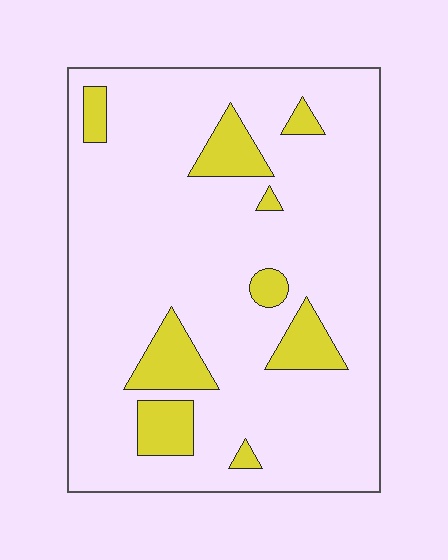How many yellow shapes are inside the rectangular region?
9.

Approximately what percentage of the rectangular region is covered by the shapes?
Approximately 15%.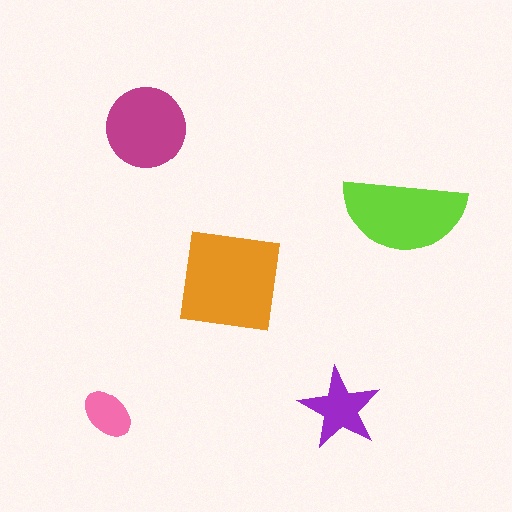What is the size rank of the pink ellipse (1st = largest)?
5th.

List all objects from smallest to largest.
The pink ellipse, the purple star, the magenta circle, the lime semicircle, the orange square.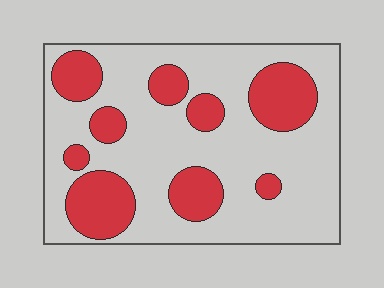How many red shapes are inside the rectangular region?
9.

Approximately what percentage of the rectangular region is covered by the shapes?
Approximately 30%.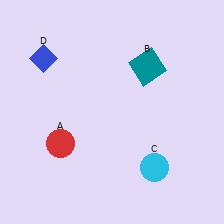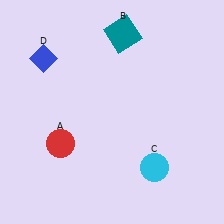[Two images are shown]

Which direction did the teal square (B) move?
The teal square (B) moved up.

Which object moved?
The teal square (B) moved up.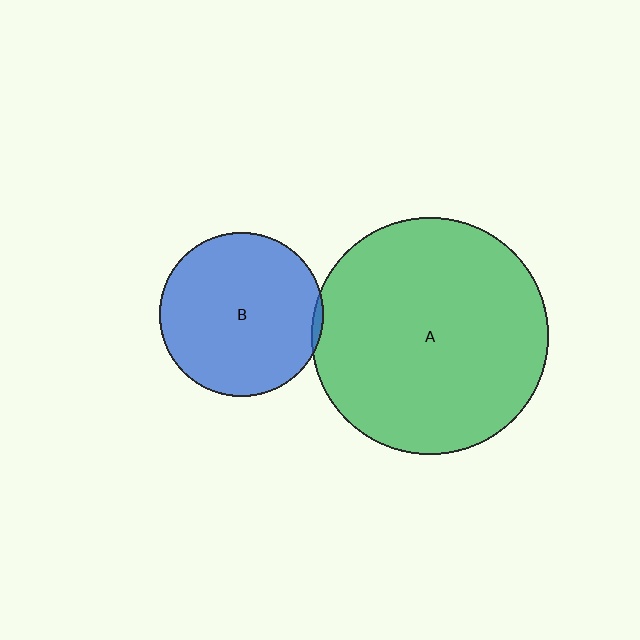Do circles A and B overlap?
Yes.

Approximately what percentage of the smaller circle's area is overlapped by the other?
Approximately 5%.